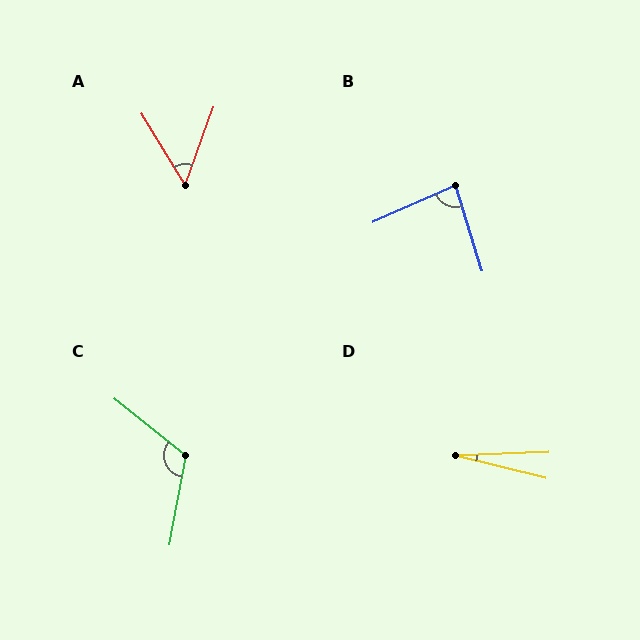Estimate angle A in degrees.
Approximately 51 degrees.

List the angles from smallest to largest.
D (16°), A (51°), B (84°), C (118°).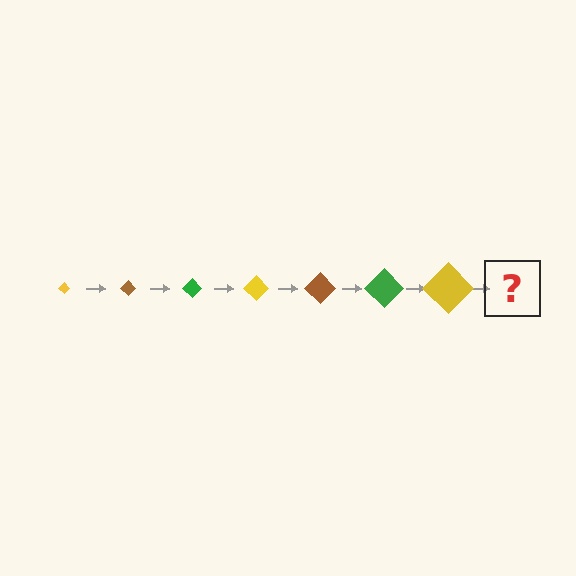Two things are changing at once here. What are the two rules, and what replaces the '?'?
The two rules are that the diamond grows larger each step and the color cycles through yellow, brown, and green. The '?' should be a brown diamond, larger than the previous one.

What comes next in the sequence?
The next element should be a brown diamond, larger than the previous one.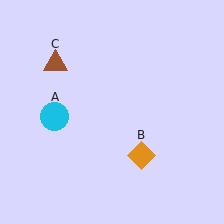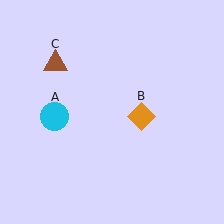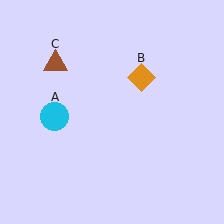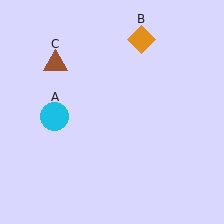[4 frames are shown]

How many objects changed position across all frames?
1 object changed position: orange diamond (object B).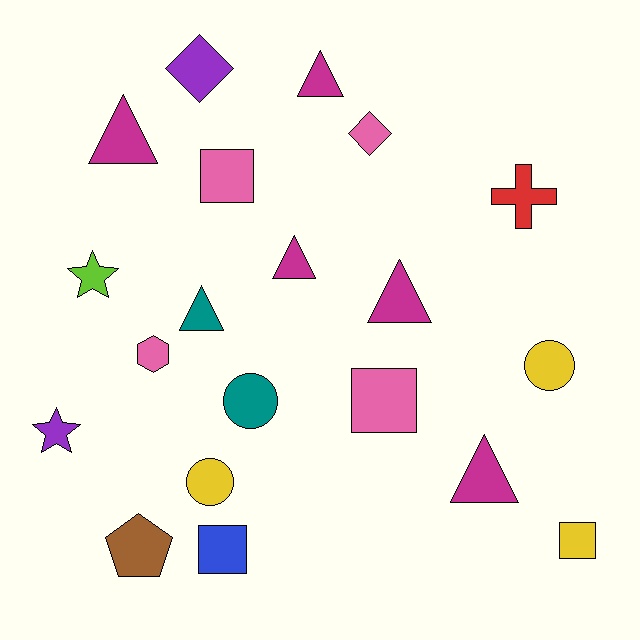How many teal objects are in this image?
There are 2 teal objects.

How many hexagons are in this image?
There is 1 hexagon.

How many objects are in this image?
There are 20 objects.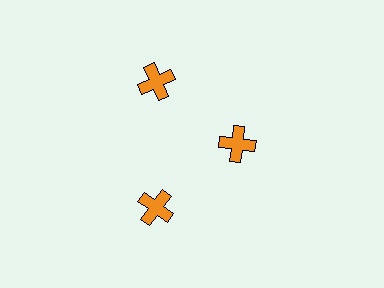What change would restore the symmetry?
The symmetry would be restored by moving it outward, back onto the ring so that all 3 crosses sit at equal angles and equal distance from the center.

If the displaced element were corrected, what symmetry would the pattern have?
It would have 3-fold rotational symmetry — the pattern would map onto itself every 120 degrees.